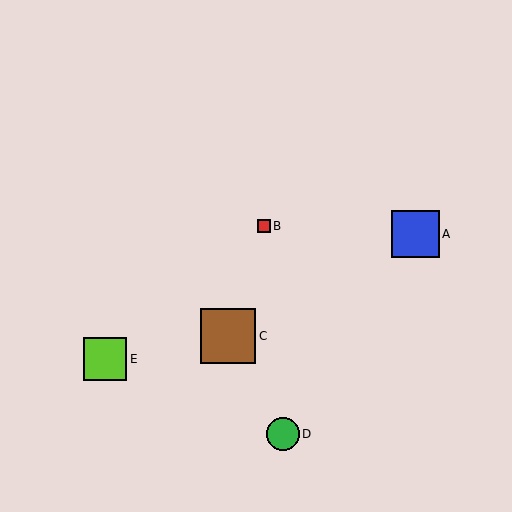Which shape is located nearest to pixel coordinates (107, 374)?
The lime square (labeled E) at (105, 359) is nearest to that location.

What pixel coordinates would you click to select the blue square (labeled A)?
Click at (416, 234) to select the blue square A.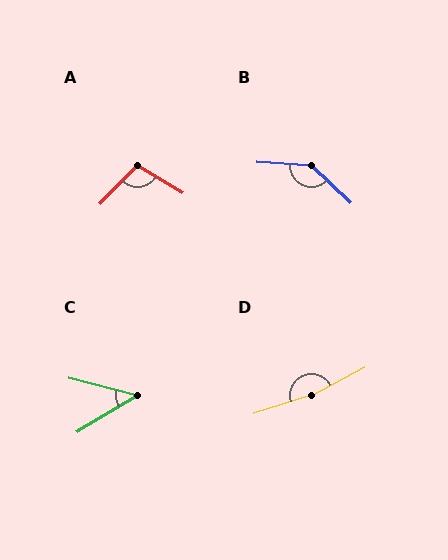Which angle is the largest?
D, at approximately 169 degrees.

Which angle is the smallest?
C, at approximately 46 degrees.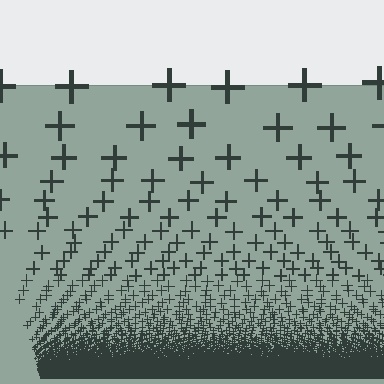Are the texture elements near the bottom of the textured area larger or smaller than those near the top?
Smaller. The gradient is inverted — elements near the bottom are smaller and denser.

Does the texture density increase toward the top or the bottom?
Density increases toward the bottom.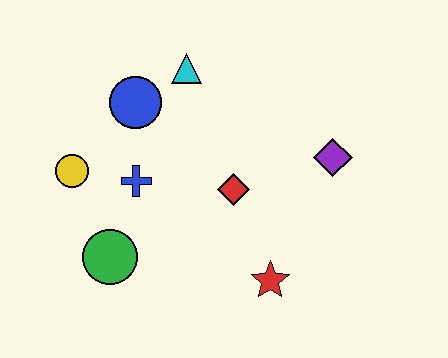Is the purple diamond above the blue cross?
Yes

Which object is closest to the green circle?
The blue cross is closest to the green circle.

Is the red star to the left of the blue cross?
No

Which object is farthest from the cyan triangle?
The red star is farthest from the cyan triangle.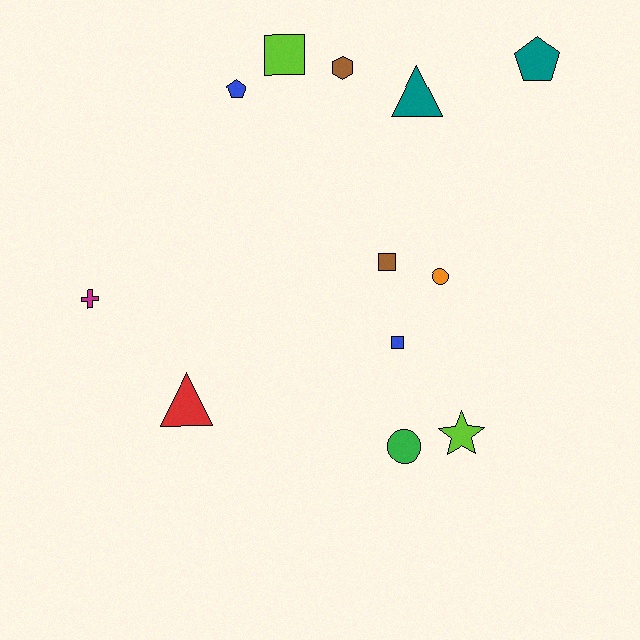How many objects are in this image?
There are 12 objects.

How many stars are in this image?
There is 1 star.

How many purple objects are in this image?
There are no purple objects.